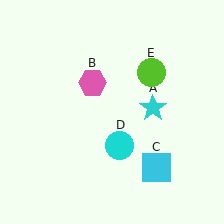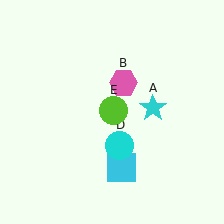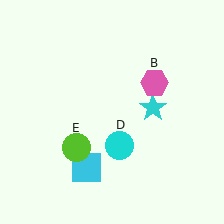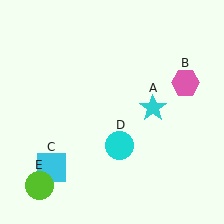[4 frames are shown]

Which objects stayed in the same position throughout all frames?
Cyan star (object A) and cyan circle (object D) remained stationary.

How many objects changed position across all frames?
3 objects changed position: pink hexagon (object B), cyan square (object C), lime circle (object E).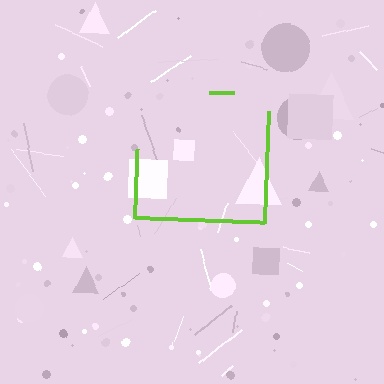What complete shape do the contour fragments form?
The contour fragments form a square.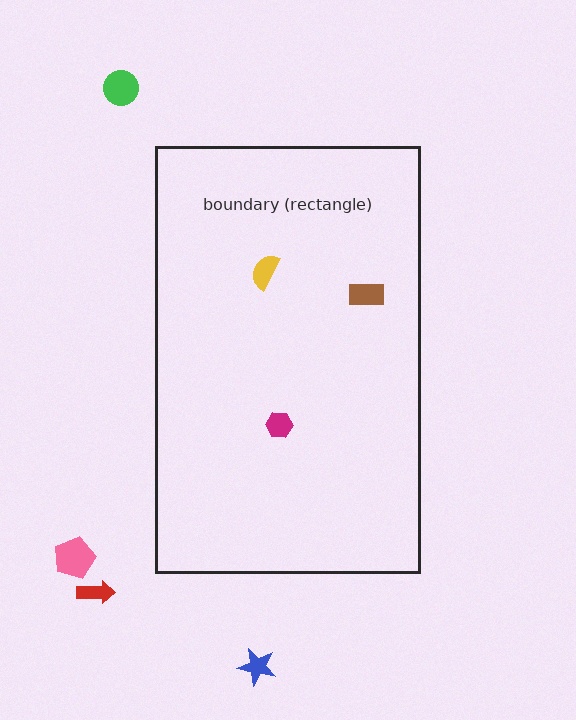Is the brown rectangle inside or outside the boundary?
Inside.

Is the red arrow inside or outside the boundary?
Outside.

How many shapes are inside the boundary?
3 inside, 4 outside.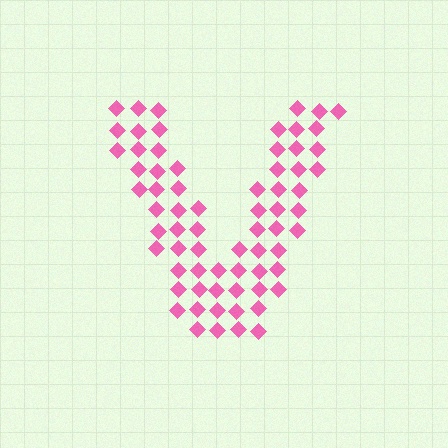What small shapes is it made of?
It is made of small diamonds.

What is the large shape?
The large shape is the letter V.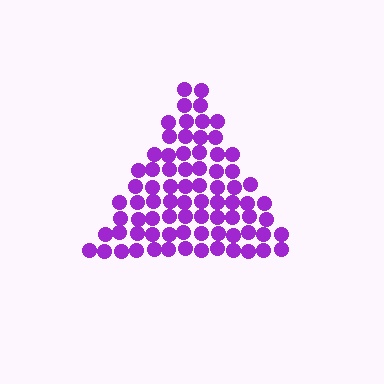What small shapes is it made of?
It is made of small circles.